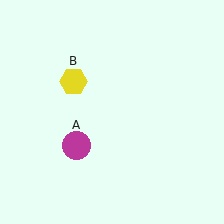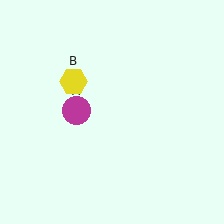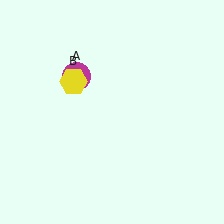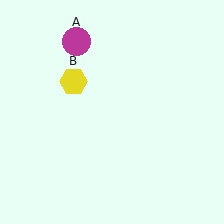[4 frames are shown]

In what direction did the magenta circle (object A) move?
The magenta circle (object A) moved up.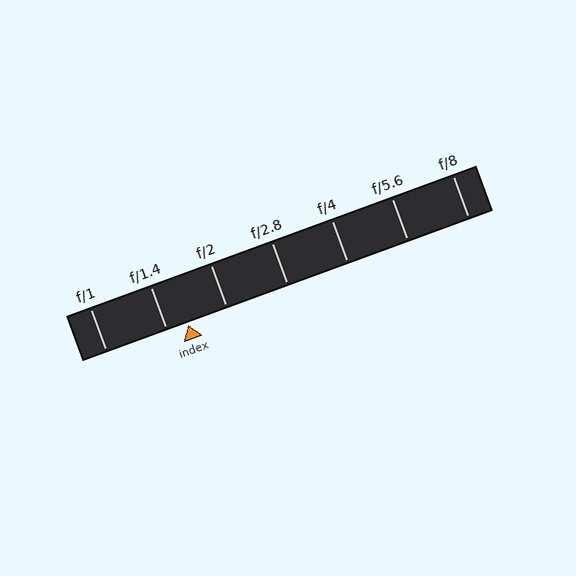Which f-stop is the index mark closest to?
The index mark is closest to f/1.4.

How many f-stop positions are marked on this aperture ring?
There are 7 f-stop positions marked.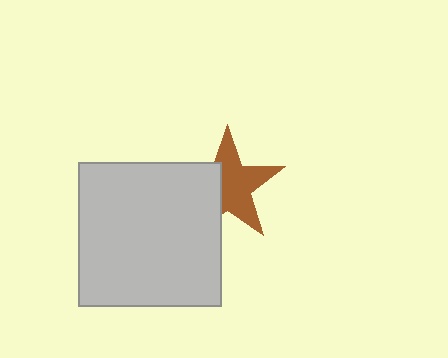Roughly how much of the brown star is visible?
About half of it is visible (roughly 62%).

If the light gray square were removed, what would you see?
You would see the complete brown star.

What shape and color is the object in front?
The object in front is a light gray square.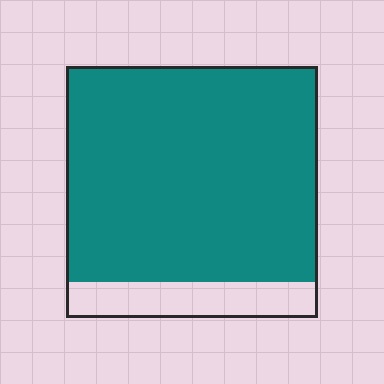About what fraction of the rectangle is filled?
About seven eighths (7/8).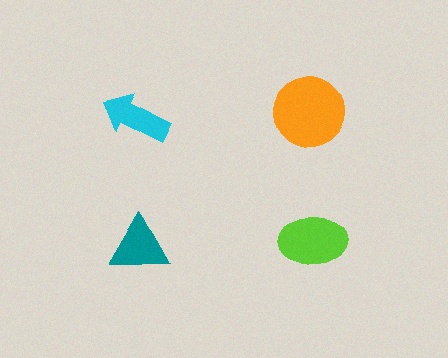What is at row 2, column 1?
A teal triangle.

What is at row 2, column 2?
A lime ellipse.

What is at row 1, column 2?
An orange circle.